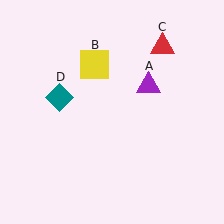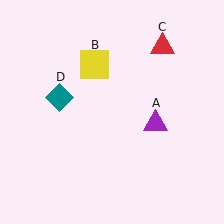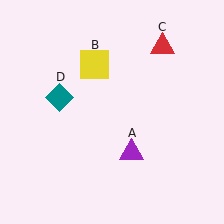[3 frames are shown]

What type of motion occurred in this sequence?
The purple triangle (object A) rotated clockwise around the center of the scene.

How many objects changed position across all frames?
1 object changed position: purple triangle (object A).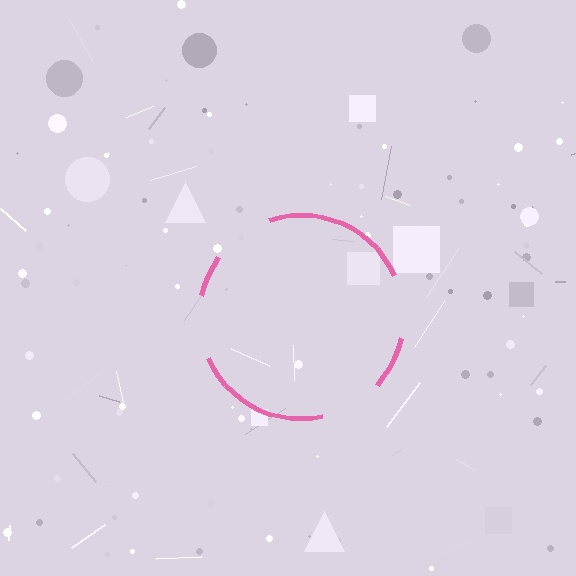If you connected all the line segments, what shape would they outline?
They would outline a circle.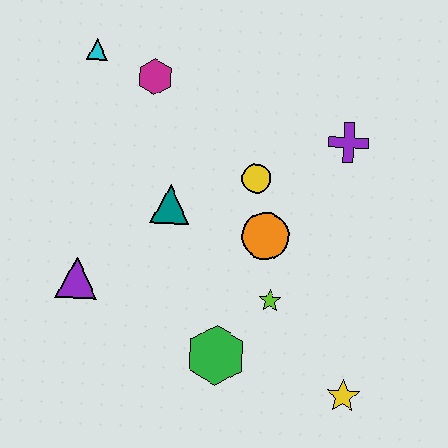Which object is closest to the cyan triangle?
The magenta hexagon is closest to the cyan triangle.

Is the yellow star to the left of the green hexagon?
No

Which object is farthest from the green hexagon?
The cyan triangle is farthest from the green hexagon.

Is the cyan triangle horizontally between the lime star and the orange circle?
No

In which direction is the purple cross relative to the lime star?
The purple cross is above the lime star.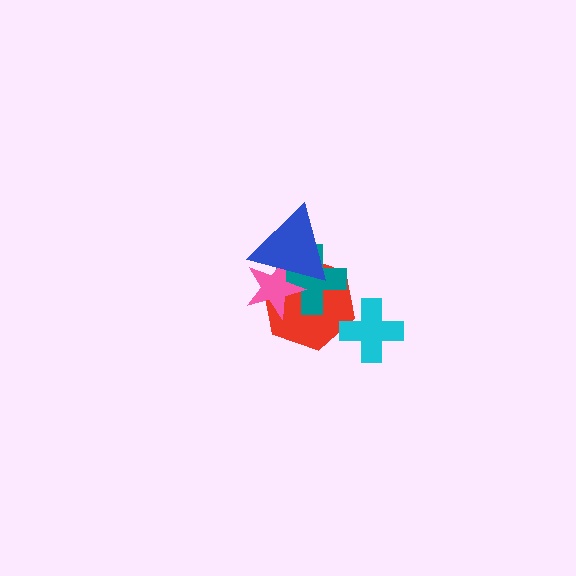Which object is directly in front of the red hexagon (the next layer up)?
The teal cross is directly in front of the red hexagon.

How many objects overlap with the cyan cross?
1 object overlaps with the cyan cross.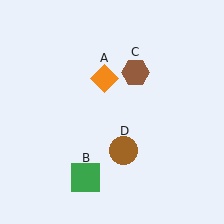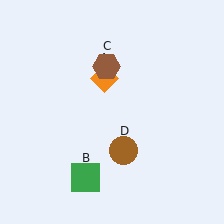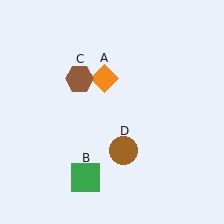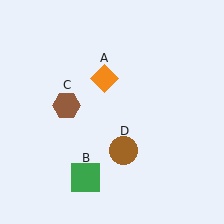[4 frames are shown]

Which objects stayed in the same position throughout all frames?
Orange diamond (object A) and green square (object B) and brown circle (object D) remained stationary.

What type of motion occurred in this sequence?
The brown hexagon (object C) rotated counterclockwise around the center of the scene.